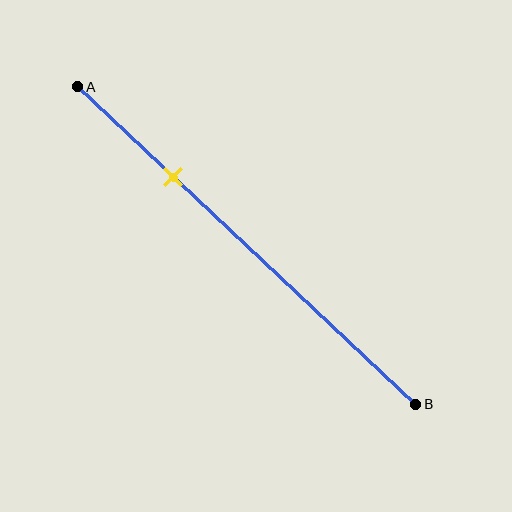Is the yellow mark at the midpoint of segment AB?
No, the mark is at about 30% from A, not at the 50% midpoint.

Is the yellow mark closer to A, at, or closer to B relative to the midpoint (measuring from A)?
The yellow mark is closer to point A than the midpoint of segment AB.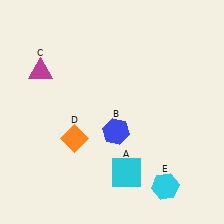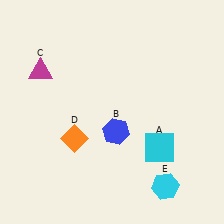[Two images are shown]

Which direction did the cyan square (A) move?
The cyan square (A) moved right.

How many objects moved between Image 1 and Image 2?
1 object moved between the two images.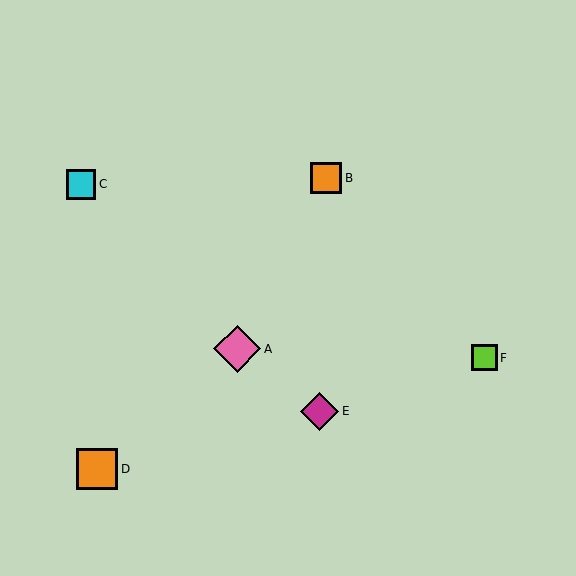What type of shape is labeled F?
Shape F is a lime square.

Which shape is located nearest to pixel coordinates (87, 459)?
The orange square (labeled D) at (97, 469) is nearest to that location.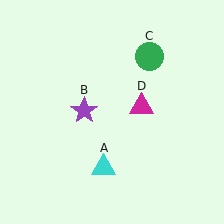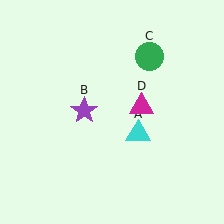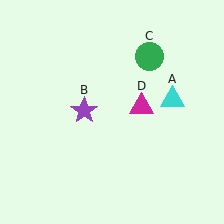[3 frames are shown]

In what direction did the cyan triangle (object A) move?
The cyan triangle (object A) moved up and to the right.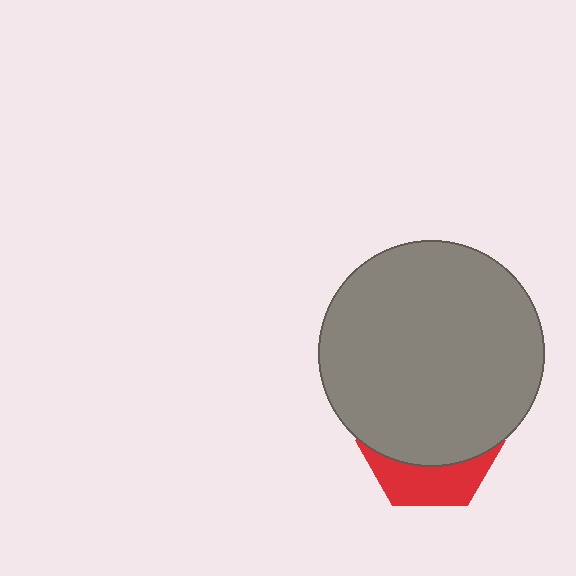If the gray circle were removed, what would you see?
You would see the complete red hexagon.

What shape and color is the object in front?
The object in front is a gray circle.